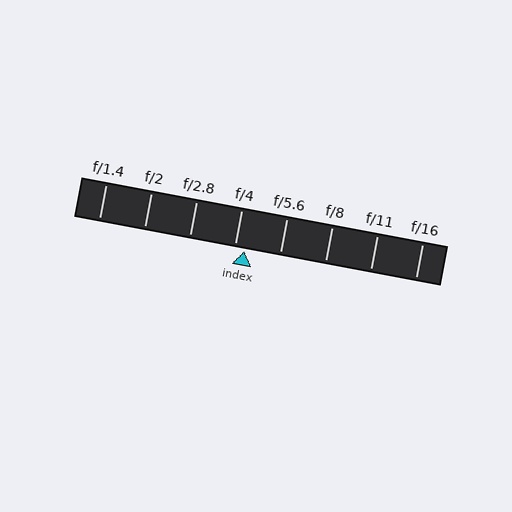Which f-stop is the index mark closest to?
The index mark is closest to f/4.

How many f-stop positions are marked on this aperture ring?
There are 8 f-stop positions marked.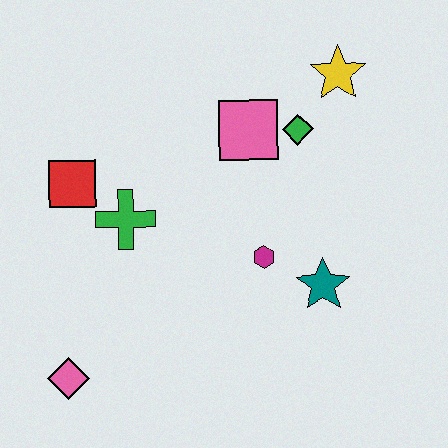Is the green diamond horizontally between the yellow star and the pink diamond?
Yes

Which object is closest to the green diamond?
The pink square is closest to the green diamond.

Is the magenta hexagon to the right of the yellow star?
No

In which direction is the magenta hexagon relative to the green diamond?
The magenta hexagon is below the green diamond.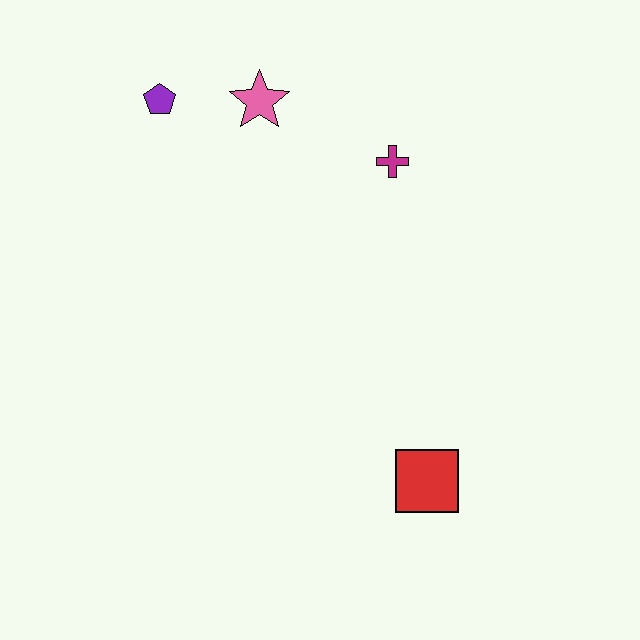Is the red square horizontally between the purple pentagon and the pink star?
No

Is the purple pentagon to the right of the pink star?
No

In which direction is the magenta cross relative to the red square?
The magenta cross is above the red square.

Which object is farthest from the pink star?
The red square is farthest from the pink star.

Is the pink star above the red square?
Yes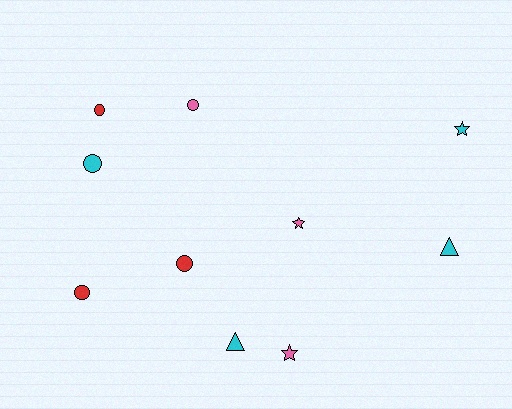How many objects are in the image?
There are 10 objects.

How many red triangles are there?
There are no red triangles.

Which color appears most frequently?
Cyan, with 4 objects.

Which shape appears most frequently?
Circle, with 5 objects.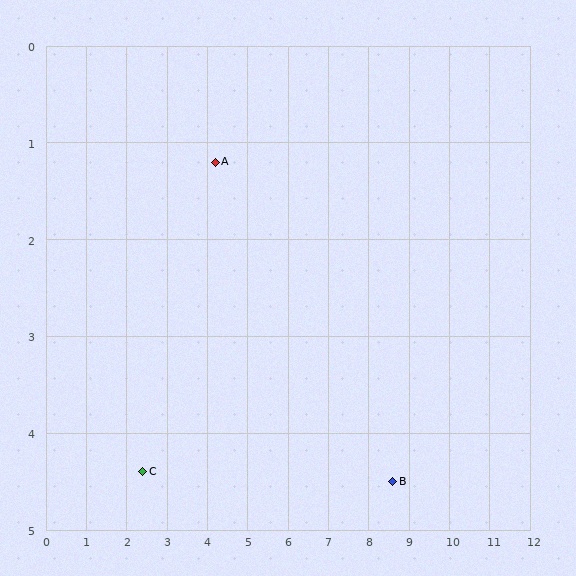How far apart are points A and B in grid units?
Points A and B are about 5.5 grid units apart.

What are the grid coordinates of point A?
Point A is at approximately (4.2, 1.2).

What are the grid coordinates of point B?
Point B is at approximately (8.6, 4.5).